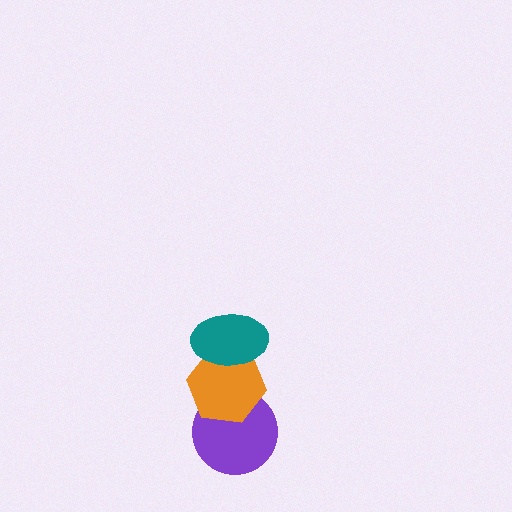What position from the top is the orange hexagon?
The orange hexagon is 2nd from the top.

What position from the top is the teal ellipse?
The teal ellipse is 1st from the top.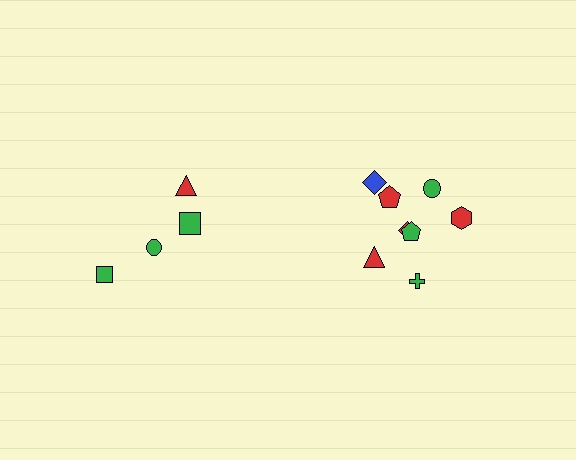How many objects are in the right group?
There are 8 objects.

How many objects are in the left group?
There are 4 objects.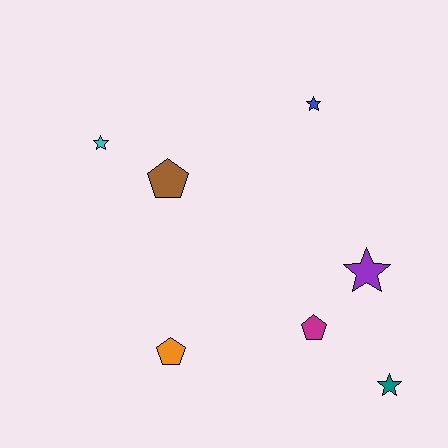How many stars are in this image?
There are 4 stars.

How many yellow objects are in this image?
There are no yellow objects.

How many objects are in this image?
There are 7 objects.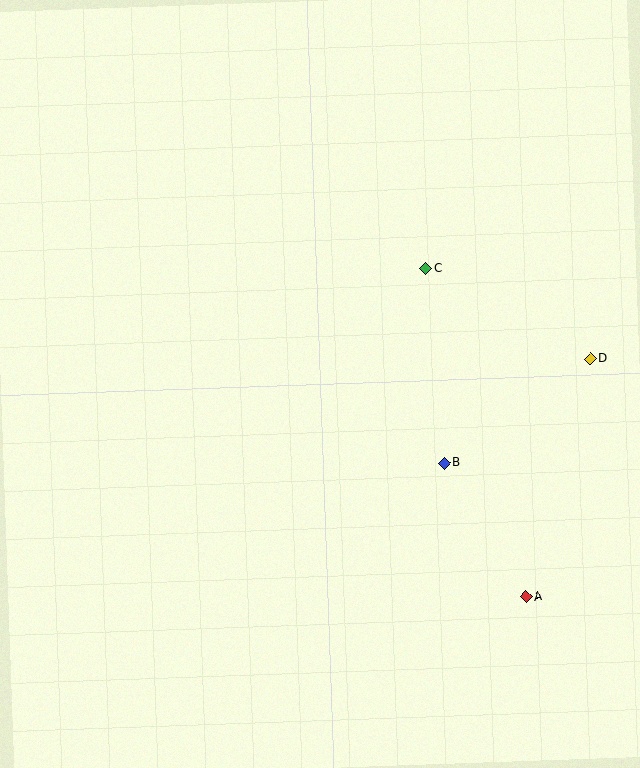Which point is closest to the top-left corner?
Point C is closest to the top-left corner.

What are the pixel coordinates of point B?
Point B is at (444, 463).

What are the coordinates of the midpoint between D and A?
The midpoint between D and A is at (558, 477).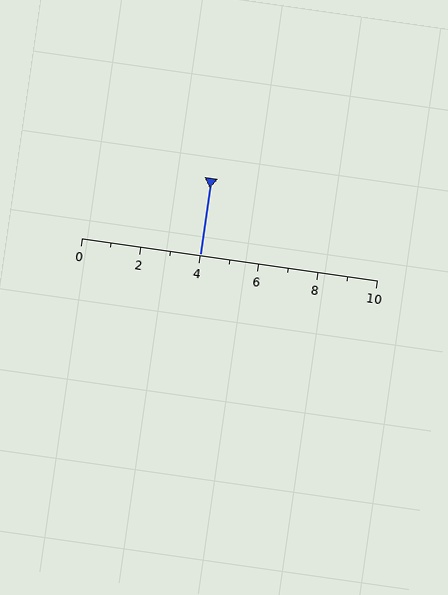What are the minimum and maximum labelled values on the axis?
The axis runs from 0 to 10.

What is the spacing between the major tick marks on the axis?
The major ticks are spaced 2 apart.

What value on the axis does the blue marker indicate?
The marker indicates approximately 4.